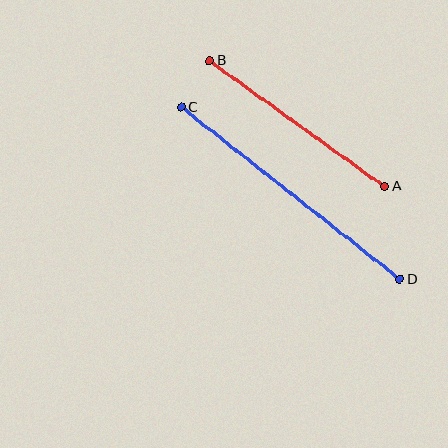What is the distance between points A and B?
The distance is approximately 215 pixels.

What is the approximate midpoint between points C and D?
The midpoint is at approximately (290, 193) pixels.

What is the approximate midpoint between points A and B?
The midpoint is at approximately (297, 124) pixels.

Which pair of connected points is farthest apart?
Points C and D are farthest apart.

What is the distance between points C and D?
The distance is approximately 278 pixels.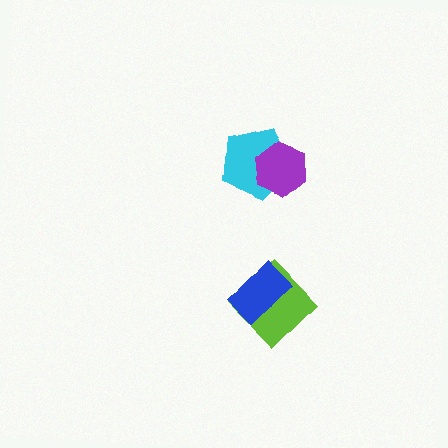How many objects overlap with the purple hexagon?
1 object overlaps with the purple hexagon.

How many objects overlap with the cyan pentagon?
1 object overlaps with the cyan pentagon.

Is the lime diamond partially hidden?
Yes, it is partially covered by another shape.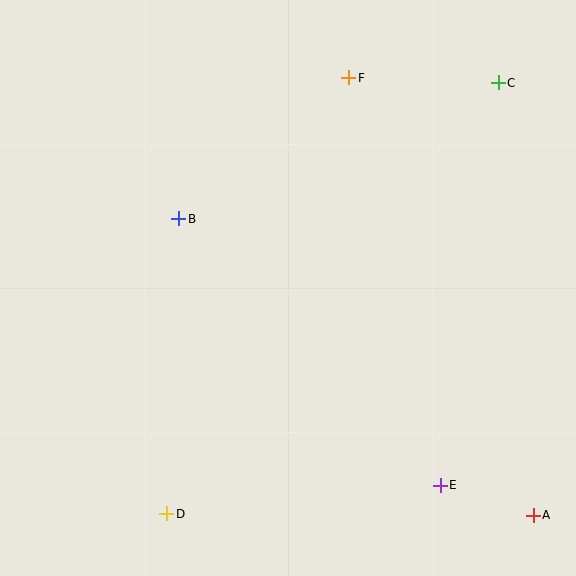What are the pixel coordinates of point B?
Point B is at (179, 219).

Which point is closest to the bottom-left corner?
Point D is closest to the bottom-left corner.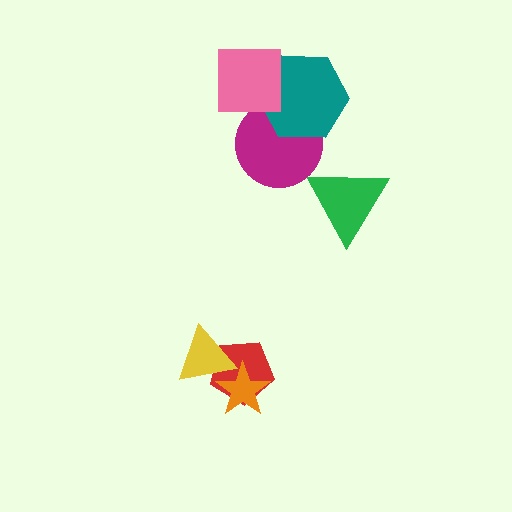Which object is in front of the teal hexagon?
The pink square is in front of the teal hexagon.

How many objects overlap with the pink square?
1 object overlaps with the pink square.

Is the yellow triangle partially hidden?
Yes, it is partially covered by another shape.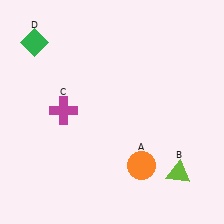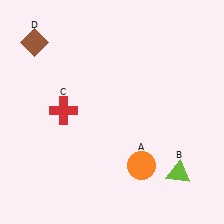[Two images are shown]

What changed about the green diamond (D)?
In Image 1, D is green. In Image 2, it changed to brown.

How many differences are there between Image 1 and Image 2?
There are 2 differences between the two images.